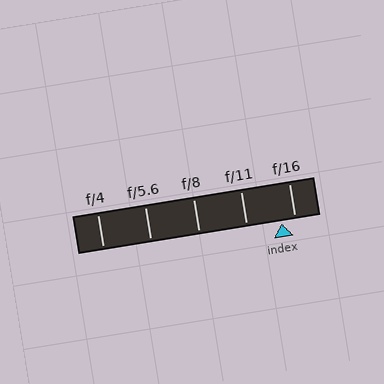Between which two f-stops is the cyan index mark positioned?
The index mark is between f/11 and f/16.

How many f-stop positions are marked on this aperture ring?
There are 5 f-stop positions marked.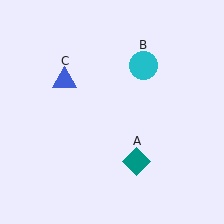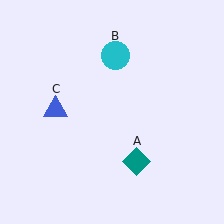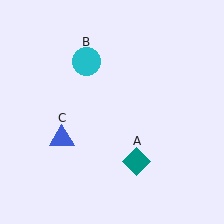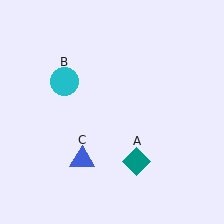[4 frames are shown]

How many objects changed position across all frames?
2 objects changed position: cyan circle (object B), blue triangle (object C).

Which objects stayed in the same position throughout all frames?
Teal diamond (object A) remained stationary.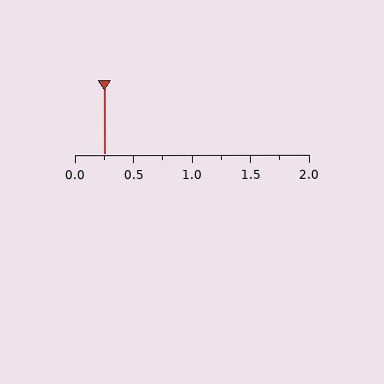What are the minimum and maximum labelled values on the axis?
The axis runs from 0.0 to 2.0.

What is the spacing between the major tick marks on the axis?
The major ticks are spaced 0.5 apart.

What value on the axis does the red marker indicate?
The marker indicates approximately 0.25.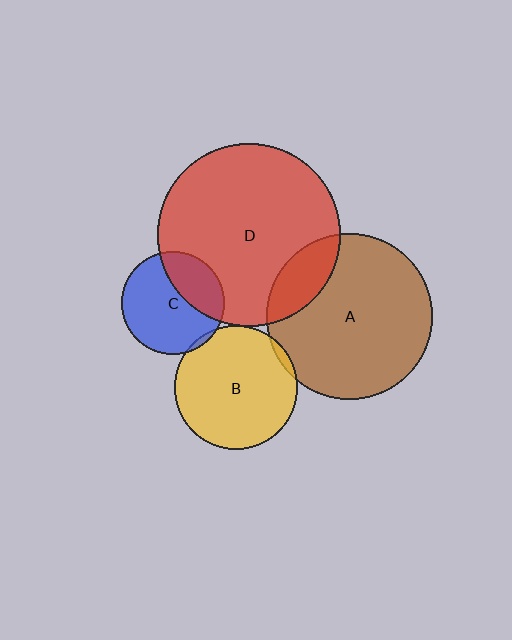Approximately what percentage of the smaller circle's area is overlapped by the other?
Approximately 5%.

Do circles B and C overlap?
Yes.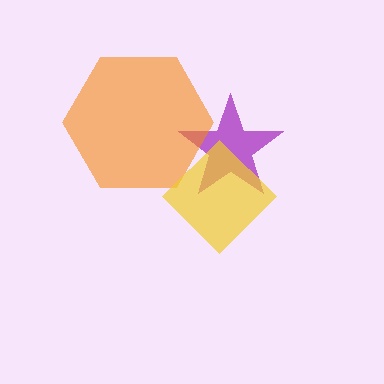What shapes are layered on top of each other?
The layered shapes are: a purple star, an orange hexagon, a yellow diamond.